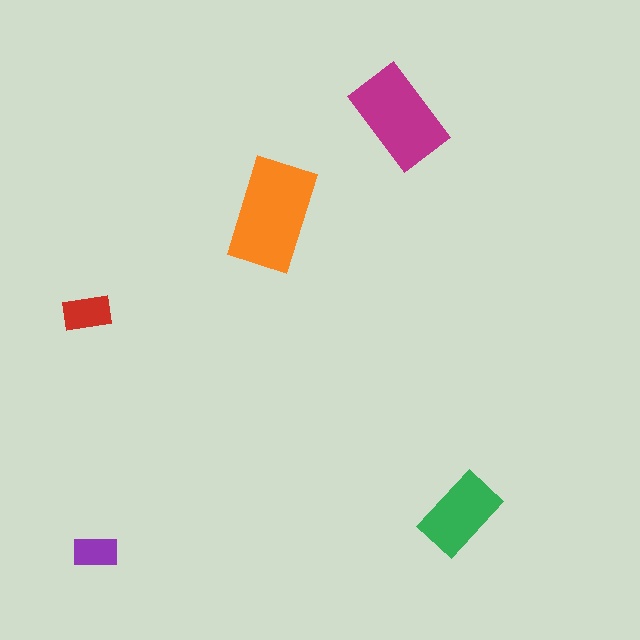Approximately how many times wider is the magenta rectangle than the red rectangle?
About 2 times wider.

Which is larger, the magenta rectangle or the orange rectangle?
The orange one.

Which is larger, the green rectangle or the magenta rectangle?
The magenta one.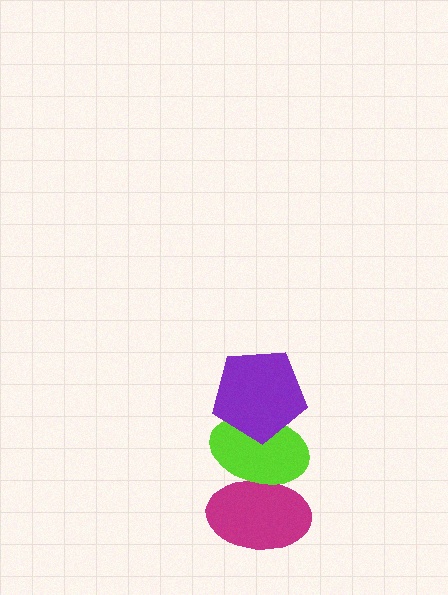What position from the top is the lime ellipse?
The lime ellipse is 2nd from the top.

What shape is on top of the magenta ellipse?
The lime ellipse is on top of the magenta ellipse.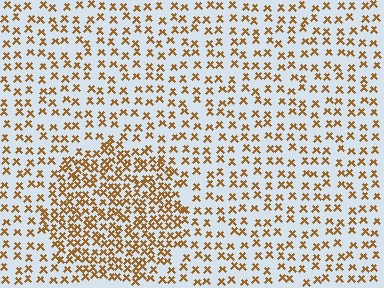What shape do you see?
I see a circle.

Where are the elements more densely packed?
The elements are more densely packed inside the circle boundary.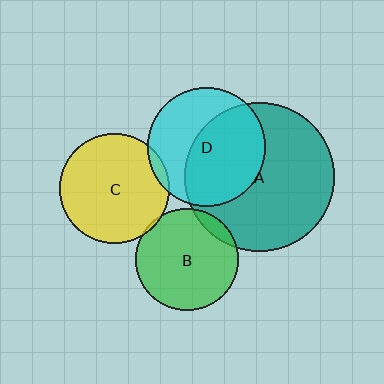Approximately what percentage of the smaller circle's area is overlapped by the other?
Approximately 55%.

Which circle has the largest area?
Circle A (teal).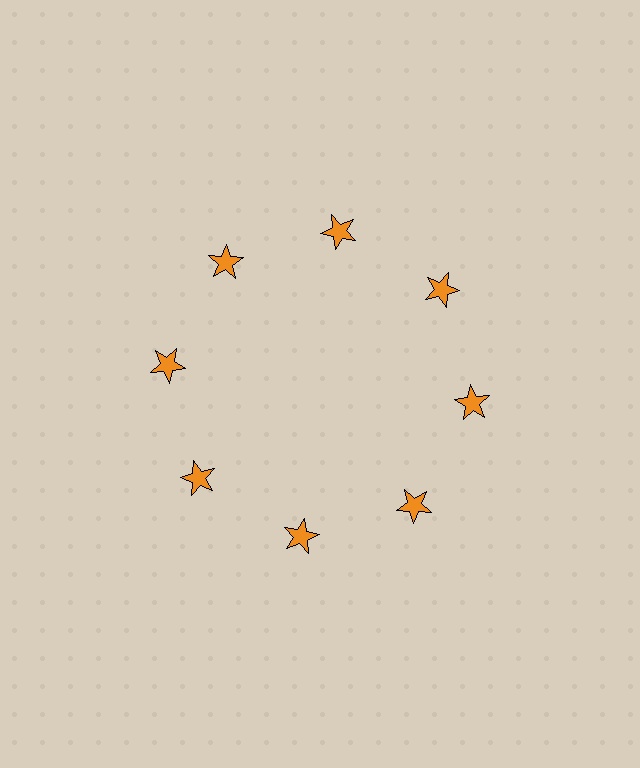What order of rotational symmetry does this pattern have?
This pattern has 8-fold rotational symmetry.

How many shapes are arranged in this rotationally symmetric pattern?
There are 8 shapes, arranged in 8 groups of 1.